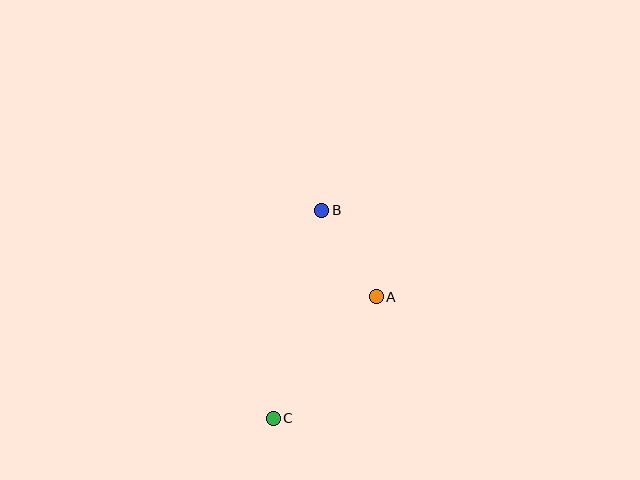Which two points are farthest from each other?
Points B and C are farthest from each other.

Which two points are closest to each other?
Points A and B are closest to each other.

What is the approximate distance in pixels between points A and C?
The distance between A and C is approximately 159 pixels.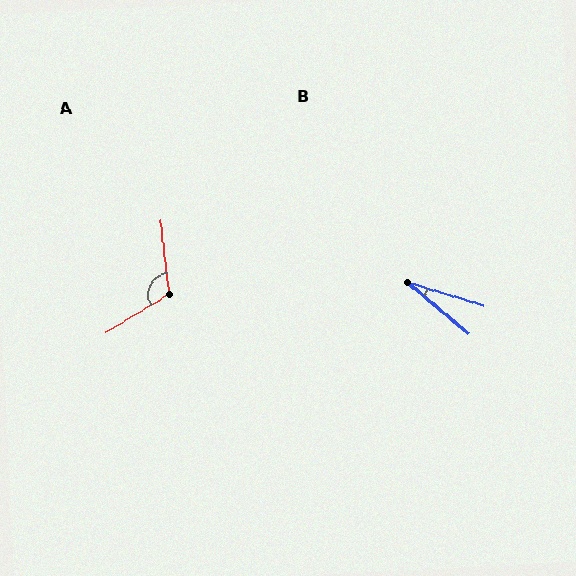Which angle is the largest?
A, at approximately 115 degrees.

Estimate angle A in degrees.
Approximately 115 degrees.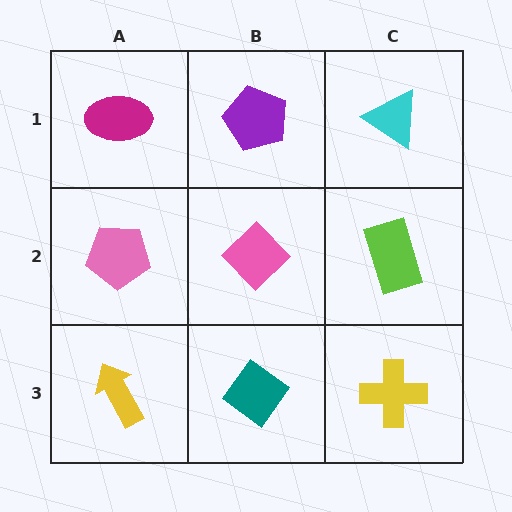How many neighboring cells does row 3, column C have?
2.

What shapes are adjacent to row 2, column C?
A cyan triangle (row 1, column C), a yellow cross (row 3, column C), a pink diamond (row 2, column B).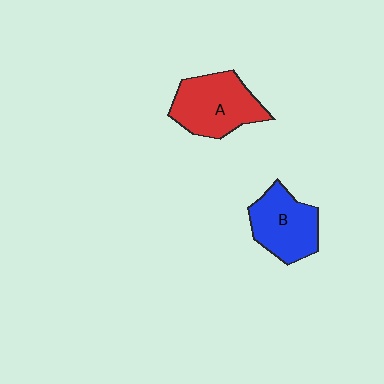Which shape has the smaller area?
Shape B (blue).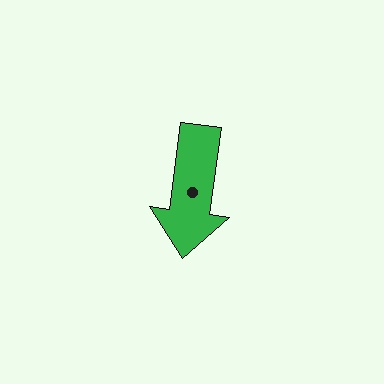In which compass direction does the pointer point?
South.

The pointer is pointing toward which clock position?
Roughly 6 o'clock.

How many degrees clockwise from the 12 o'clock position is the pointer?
Approximately 188 degrees.